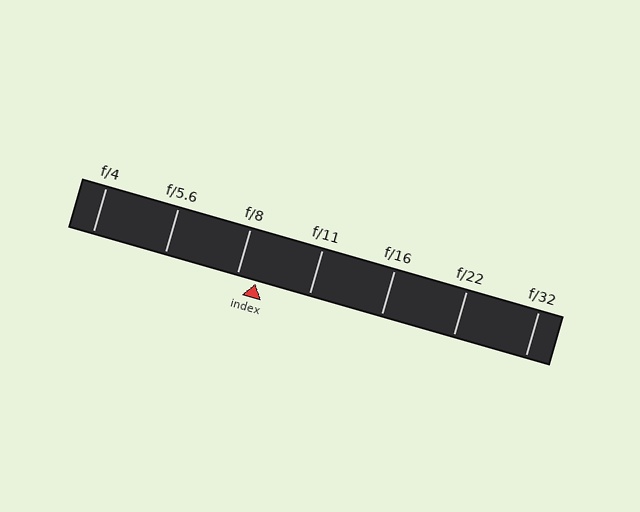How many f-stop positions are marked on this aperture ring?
There are 7 f-stop positions marked.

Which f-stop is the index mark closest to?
The index mark is closest to f/8.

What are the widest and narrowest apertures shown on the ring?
The widest aperture shown is f/4 and the narrowest is f/32.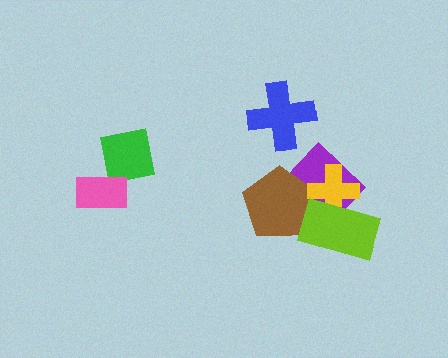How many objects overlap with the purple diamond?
3 objects overlap with the purple diamond.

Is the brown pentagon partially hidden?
Yes, it is partially covered by another shape.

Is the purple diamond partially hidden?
Yes, it is partially covered by another shape.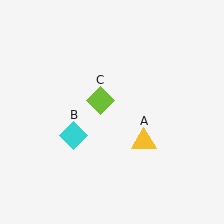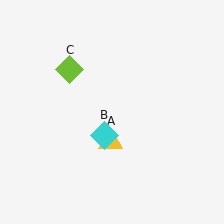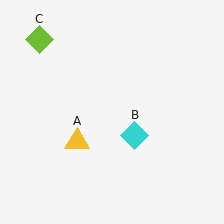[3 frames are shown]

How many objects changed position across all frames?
3 objects changed position: yellow triangle (object A), cyan diamond (object B), lime diamond (object C).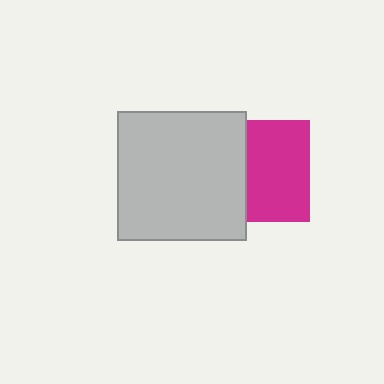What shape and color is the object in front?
The object in front is a light gray square.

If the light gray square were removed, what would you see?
You would see the complete magenta square.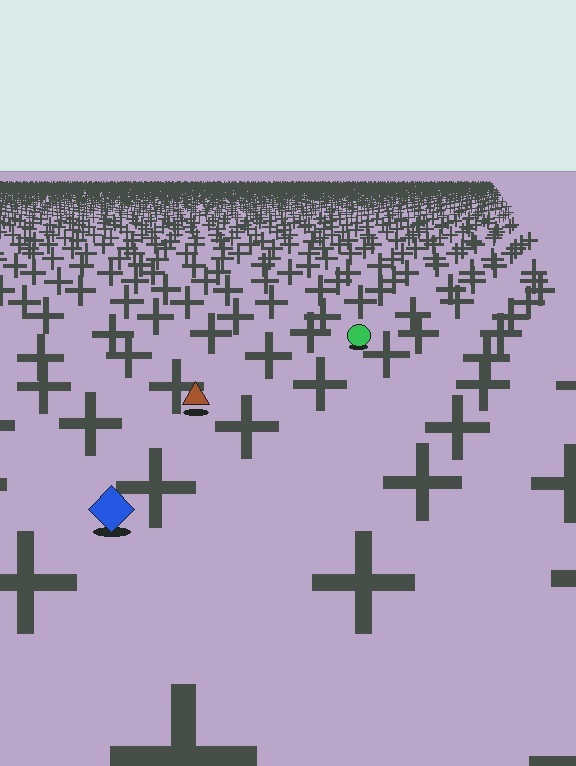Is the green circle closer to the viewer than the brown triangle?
No. The brown triangle is closer — you can tell from the texture gradient: the ground texture is coarser near it.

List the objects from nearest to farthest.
From nearest to farthest: the blue diamond, the brown triangle, the green circle.